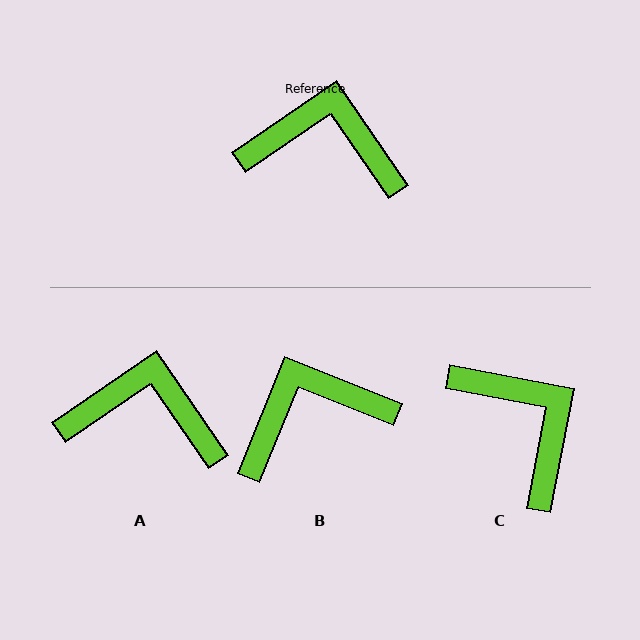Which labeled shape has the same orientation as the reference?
A.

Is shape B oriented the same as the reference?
No, it is off by about 34 degrees.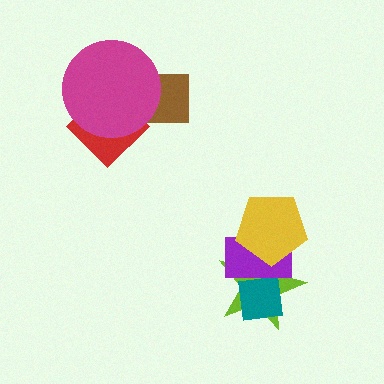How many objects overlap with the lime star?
3 objects overlap with the lime star.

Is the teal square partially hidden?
Yes, it is partially covered by another shape.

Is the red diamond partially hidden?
Yes, it is partially covered by another shape.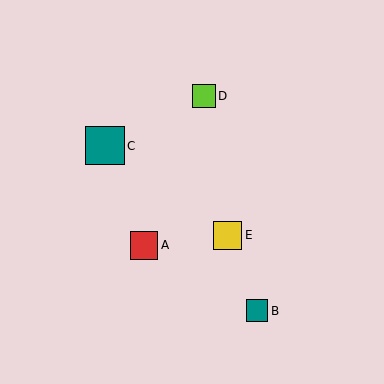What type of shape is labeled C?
Shape C is a teal square.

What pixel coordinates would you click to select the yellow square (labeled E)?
Click at (228, 235) to select the yellow square E.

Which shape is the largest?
The teal square (labeled C) is the largest.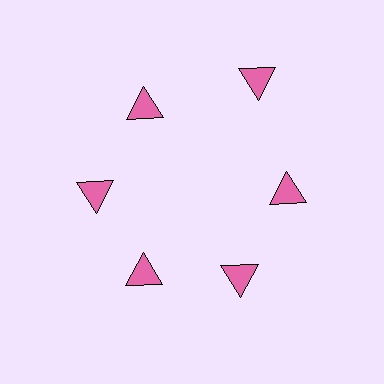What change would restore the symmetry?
The symmetry would be restored by moving it inward, back onto the ring so that all 6 triangles sit at equal angles and equal distance from the center.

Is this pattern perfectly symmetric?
No. The 6 pink triangles are arranged in a ring, but one element near the 1 o'clock position is pushed outward from the center, breaking the 6-fold rotational symmetry.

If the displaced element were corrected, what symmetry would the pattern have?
It would have 6-fold rotational symmetry — the pattern would map onto itself every 60 degrees.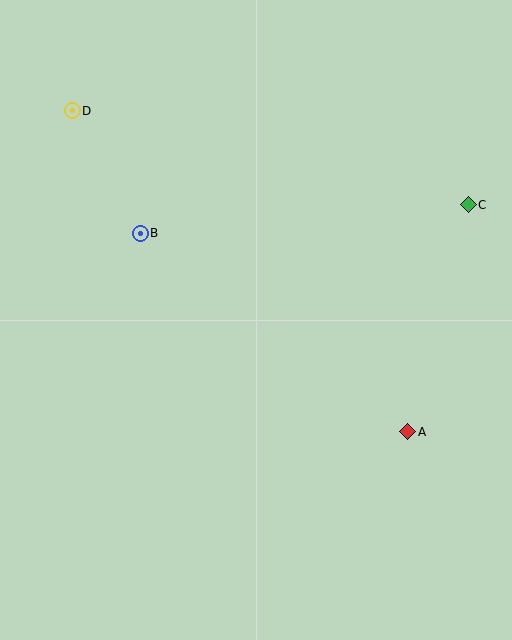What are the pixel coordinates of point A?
Point A is at (408, 432).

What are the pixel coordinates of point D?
Point D is at (72, 111).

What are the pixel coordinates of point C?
Point C is at (468, 205).